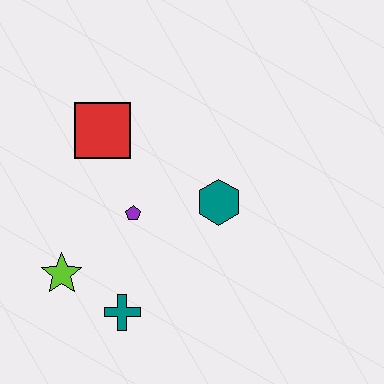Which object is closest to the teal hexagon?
The purple pentagon is closest to the teal hexagon.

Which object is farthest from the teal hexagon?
The lime star is farthest from the teal hexagon.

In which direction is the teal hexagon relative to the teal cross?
The teal hexagon is above the teal cross.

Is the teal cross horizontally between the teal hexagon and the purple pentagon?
No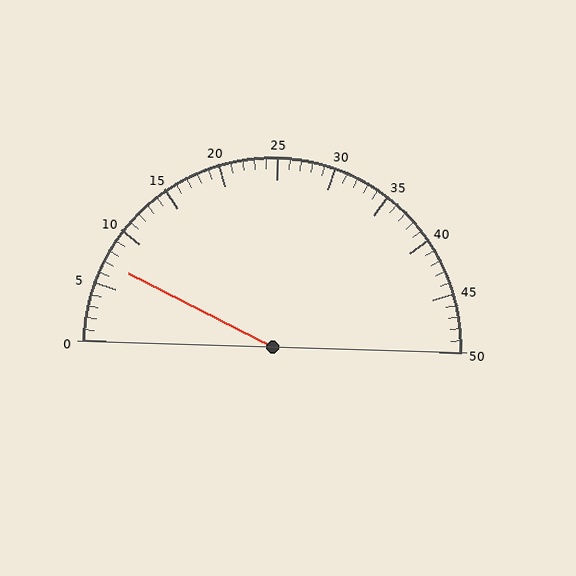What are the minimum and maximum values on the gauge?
The gauge ranges from 0 to 50.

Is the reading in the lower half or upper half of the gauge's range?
The reading is in the lower half of the range (0 to 50).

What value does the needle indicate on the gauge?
The needle indicates approximately 7.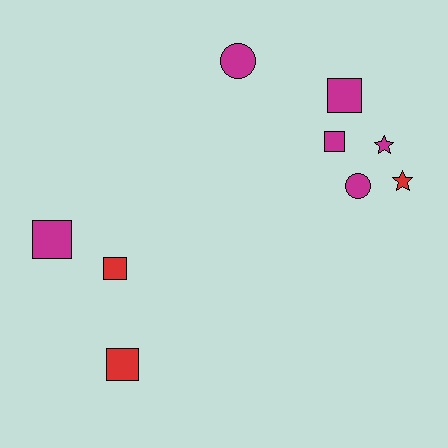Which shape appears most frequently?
Square, with 5 objects.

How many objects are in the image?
There are 9 objects.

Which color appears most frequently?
Magenta, with 6 objects.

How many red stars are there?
There is 1 red star.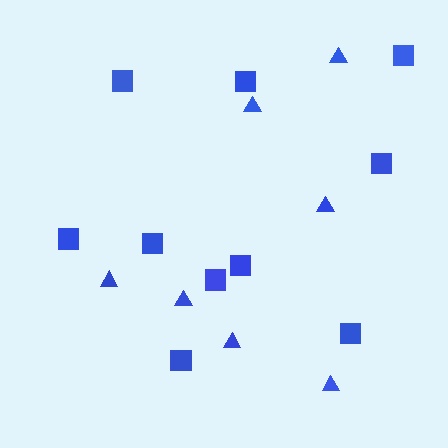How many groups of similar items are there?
There are 2 groups: one group of triangles (7) and one group of squares (10).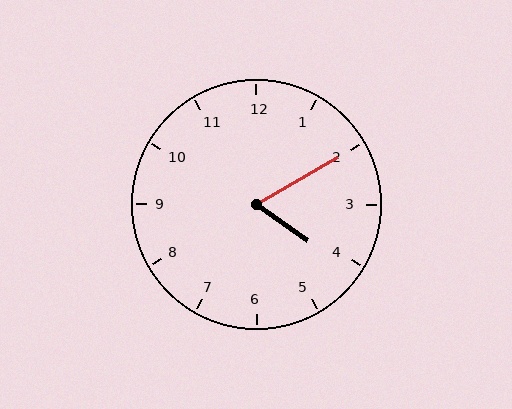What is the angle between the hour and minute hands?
Approximately 65 degrees.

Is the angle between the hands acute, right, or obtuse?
It is acute.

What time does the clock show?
4:10.